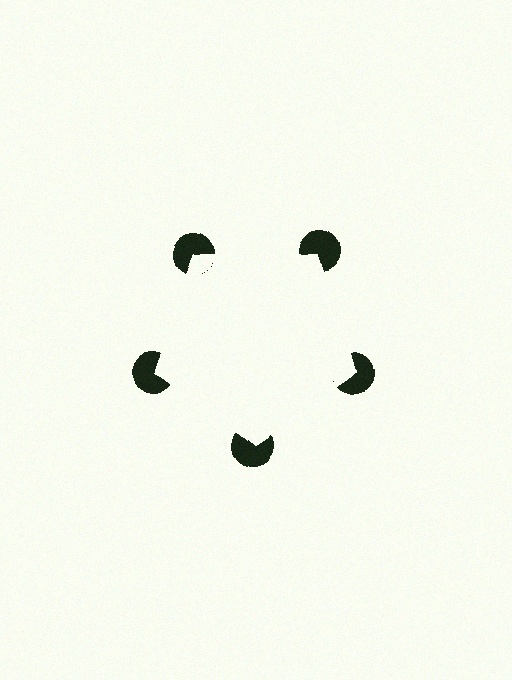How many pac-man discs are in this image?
There are 5 — one at each vertex of the illusory pentagon.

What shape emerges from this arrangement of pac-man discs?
An illusory pentagon — its edges are inferred from the aligned wedge cuts in the pac-man discs, not physically drawn.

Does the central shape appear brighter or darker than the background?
It typically appears slightly brighter than the background, even though no actual brightness change is drawn.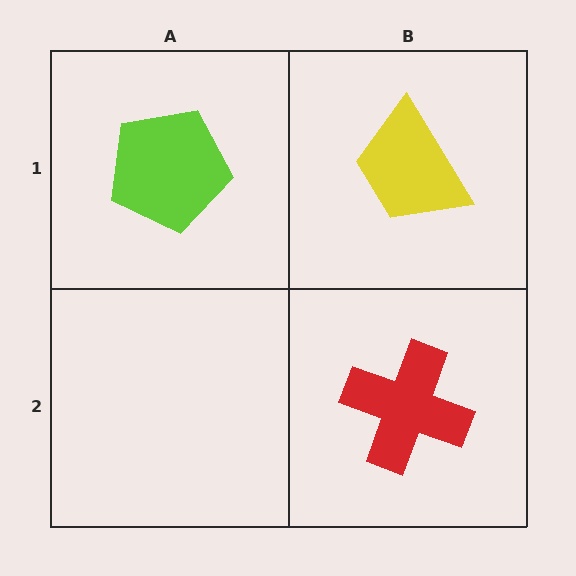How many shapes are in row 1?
2 shapes.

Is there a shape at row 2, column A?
No, that cell is empty.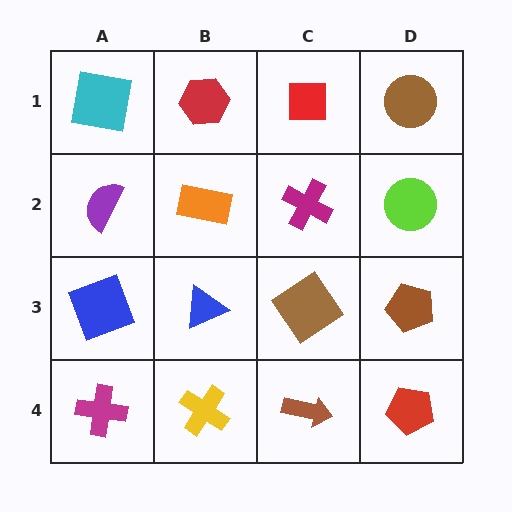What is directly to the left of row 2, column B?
A purple semicircle.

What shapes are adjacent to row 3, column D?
A lime circle (row 2, column D), a red pentagon (row 4, column D), a brown diamond (row 3, column C).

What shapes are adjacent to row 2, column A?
A cyan square (row 1, column A), a blue square (row 3, column A), an orange rectangle (row 2, column B).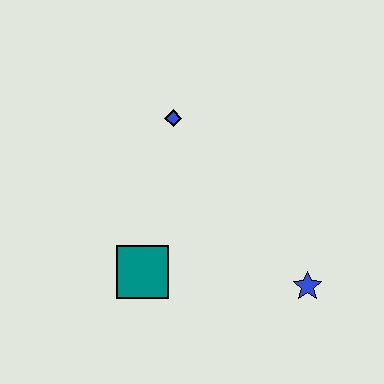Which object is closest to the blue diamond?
The teal square is closest to the blue diamond.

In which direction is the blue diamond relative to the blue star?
The blue diamond is above the blue star.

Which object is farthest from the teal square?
The blue star is farthest from the teal square.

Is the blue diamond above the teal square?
Yes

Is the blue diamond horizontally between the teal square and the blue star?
Yes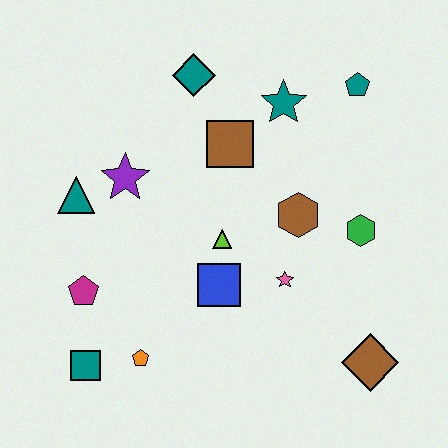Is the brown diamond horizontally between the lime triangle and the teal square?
No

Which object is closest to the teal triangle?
The purple star is closest to the teal triangle.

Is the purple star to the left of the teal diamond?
Yes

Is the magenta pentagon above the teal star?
No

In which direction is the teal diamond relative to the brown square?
The teal diamond is above the brown square.